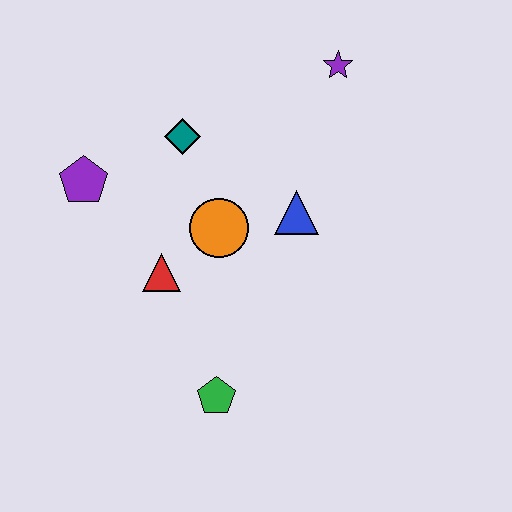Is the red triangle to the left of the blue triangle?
Yes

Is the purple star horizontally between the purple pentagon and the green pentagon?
No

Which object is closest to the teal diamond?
The orange circle is closest to the teal diamond.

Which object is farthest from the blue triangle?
The purple pentagon is farthest from the blue triangle.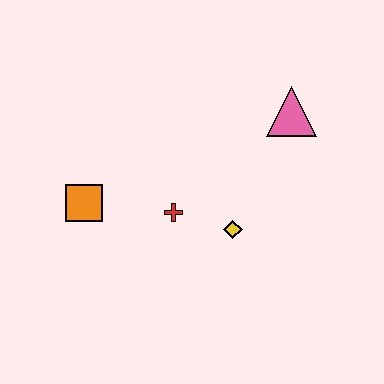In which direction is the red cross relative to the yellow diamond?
The red cross is to the left of the yellow diamond.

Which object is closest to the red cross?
The yellow diamond is closest to the red cross.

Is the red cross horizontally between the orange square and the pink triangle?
Yes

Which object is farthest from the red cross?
The pink triangle is farthest from the red cross.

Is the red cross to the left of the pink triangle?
Yes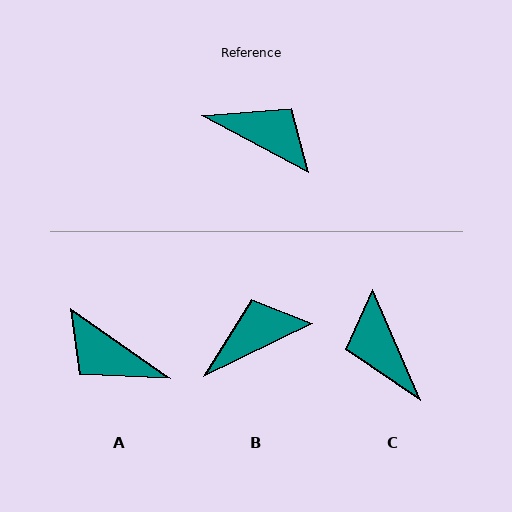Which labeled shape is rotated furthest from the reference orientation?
A, about 173 degrees away.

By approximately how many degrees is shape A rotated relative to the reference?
Approximately 173 degrees counter-clockwise.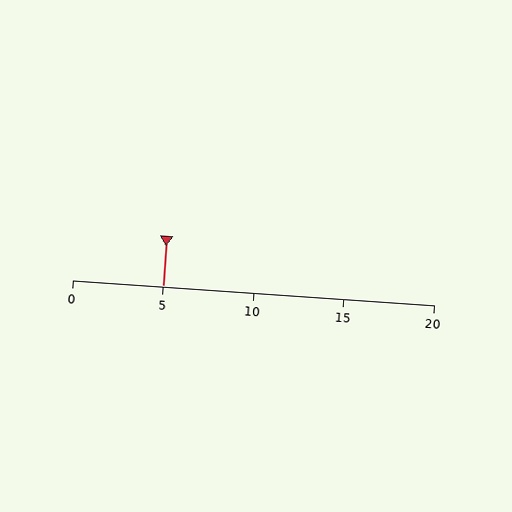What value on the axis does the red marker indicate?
The marker indicates approximately 5.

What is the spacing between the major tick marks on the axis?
The major ticks are spaced 5 apart.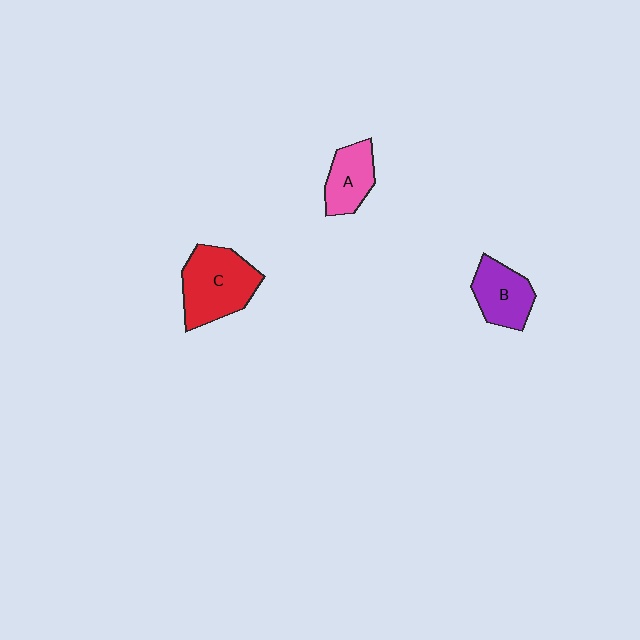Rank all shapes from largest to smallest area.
From largest to smallest: C (red), B (purple), A (pink).